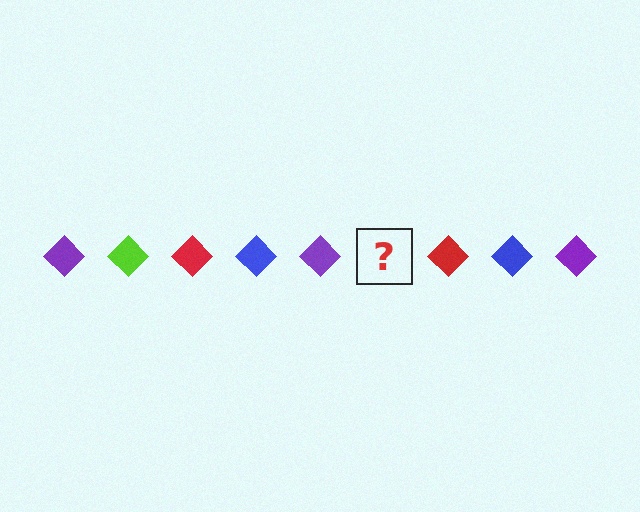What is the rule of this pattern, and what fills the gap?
The rule is that the pattern cycles through purple, lime, red, blue diamonds. The gap should be filled with a lime diamond.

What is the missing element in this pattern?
The missing element is a lime diamond.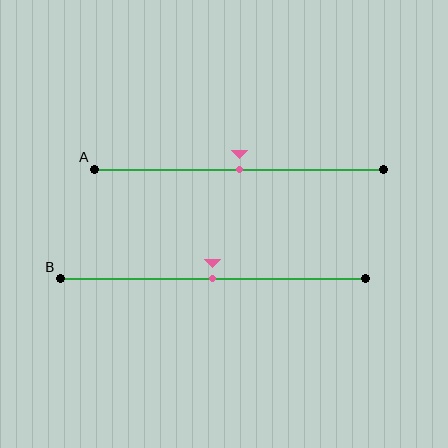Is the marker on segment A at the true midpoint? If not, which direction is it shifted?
Yes, the marker on segment A is at the true midpoint.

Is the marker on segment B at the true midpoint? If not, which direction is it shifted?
Yes, the marker on segment B is at the true midpoint.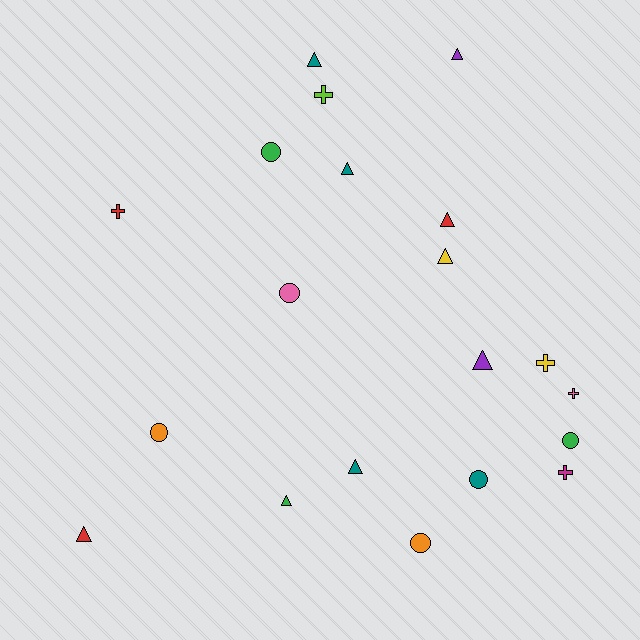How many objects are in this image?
There are 20 objects.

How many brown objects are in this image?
There are no brown objects.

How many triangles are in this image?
There are 9 triangles.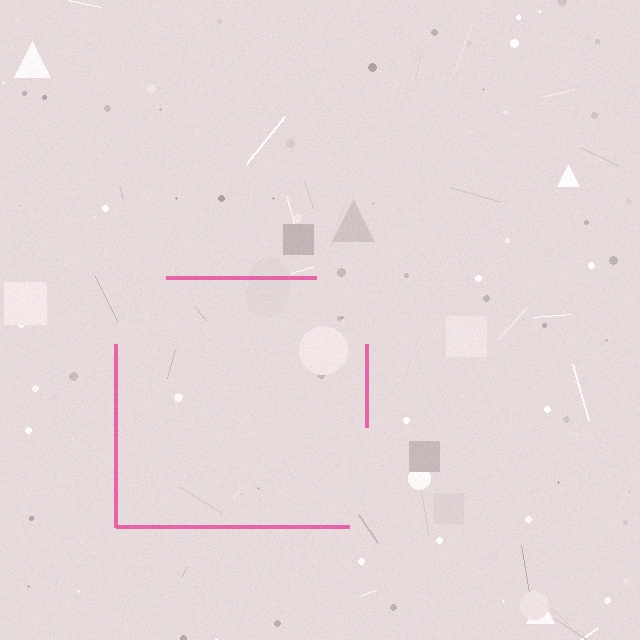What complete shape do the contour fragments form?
The contour fragments form a square.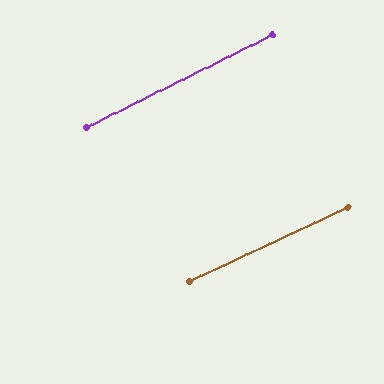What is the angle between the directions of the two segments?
Approximately 1 degree.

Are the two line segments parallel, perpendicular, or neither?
Parallel — their directions differ by only 1.3°.